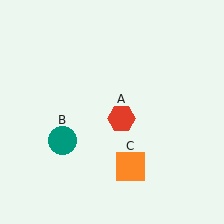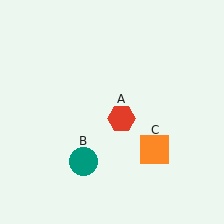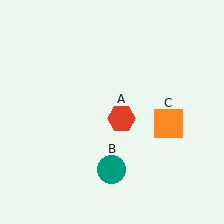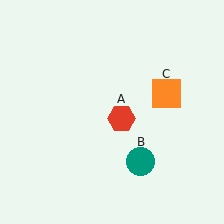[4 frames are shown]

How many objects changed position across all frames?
2 objects changed position: teal circle (object B), orange square (object C).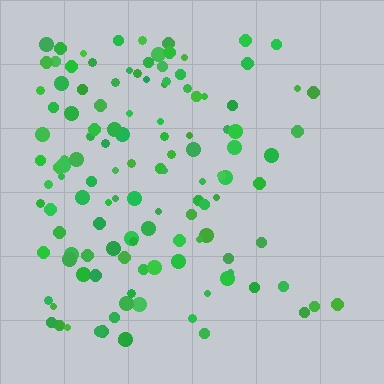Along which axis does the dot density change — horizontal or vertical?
Horizontal.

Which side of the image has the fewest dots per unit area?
The right.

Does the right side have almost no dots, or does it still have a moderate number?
Still a moderate number, just noticeably fewer than the left.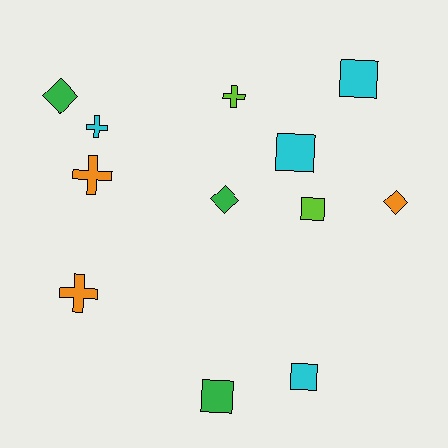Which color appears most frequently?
Cyan, with 4 objects.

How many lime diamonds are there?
There are no lime diamonds.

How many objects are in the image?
There are 12 objects.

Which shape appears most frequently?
Square, with 5 objects.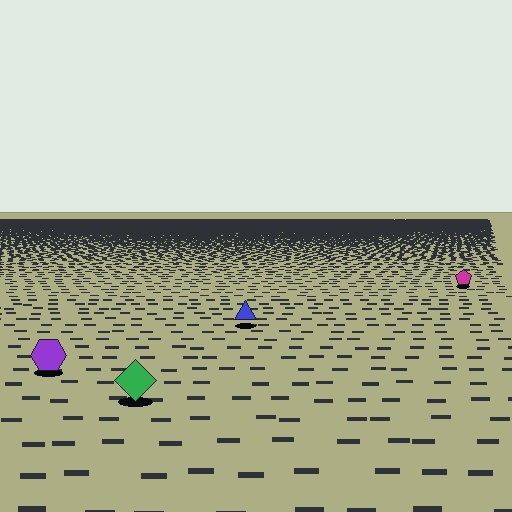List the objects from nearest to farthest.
From nearest to farthest: the green diamond, the purple hexagon, the blue triangle, the magenta pentagon.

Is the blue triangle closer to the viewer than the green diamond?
No. The green diamond is closer — you can tell from the texture gradient: the ground texture is coarser near it.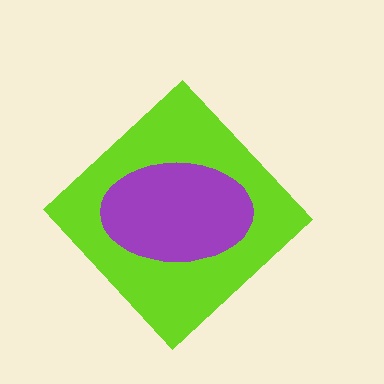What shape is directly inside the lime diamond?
The purple ellipse.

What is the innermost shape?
The purple ellipse.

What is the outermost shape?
The lime diamond.